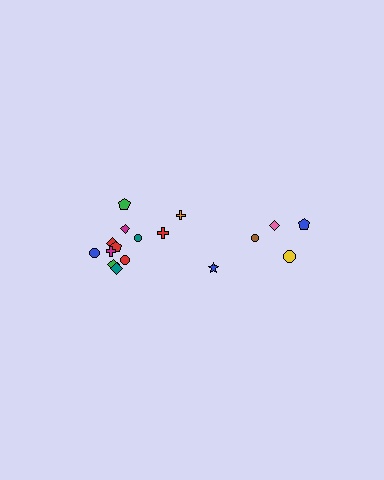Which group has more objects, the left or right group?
The left group.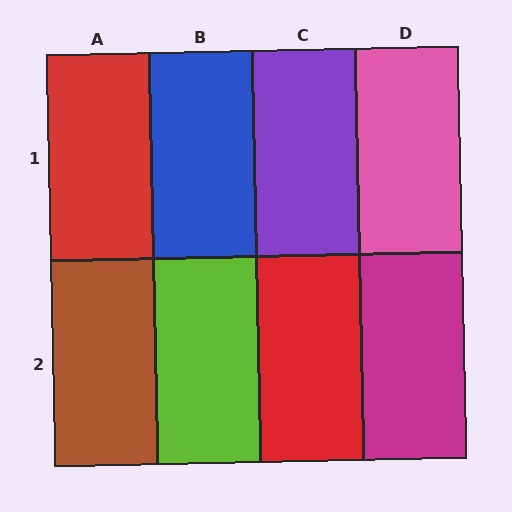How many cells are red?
2 cells are red.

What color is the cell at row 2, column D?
Magenta.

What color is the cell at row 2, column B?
Lime.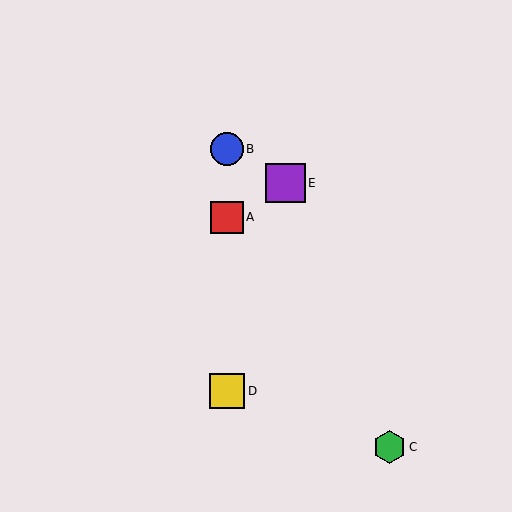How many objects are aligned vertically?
3 objects (A, B, D) are aligned vertically.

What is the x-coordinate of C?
Object C is at x≈390.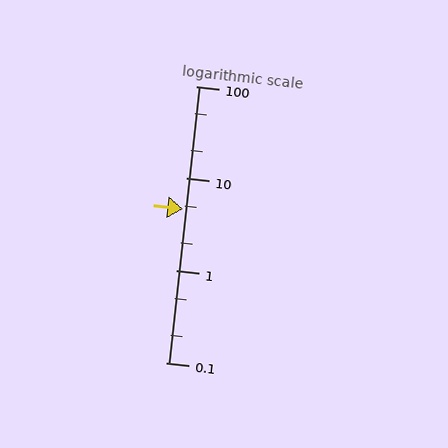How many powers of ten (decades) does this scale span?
The scale spans 3 decades, from 0.1 to 100.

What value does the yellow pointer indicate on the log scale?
The pointer indicates approximately 4.6.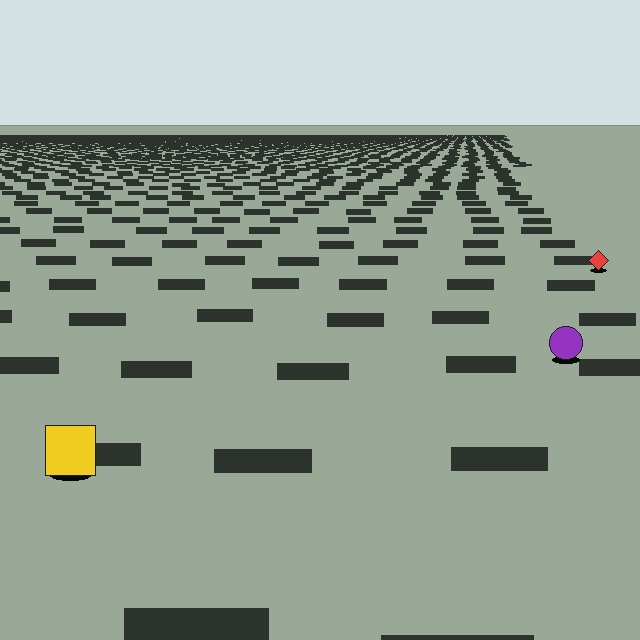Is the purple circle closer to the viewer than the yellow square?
No. The yellow square is closer — you can tell from the texture gradient: the ground texture is coarser near it.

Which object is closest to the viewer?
The yellow square is closest. The texture marks near it are larger and more spread out.